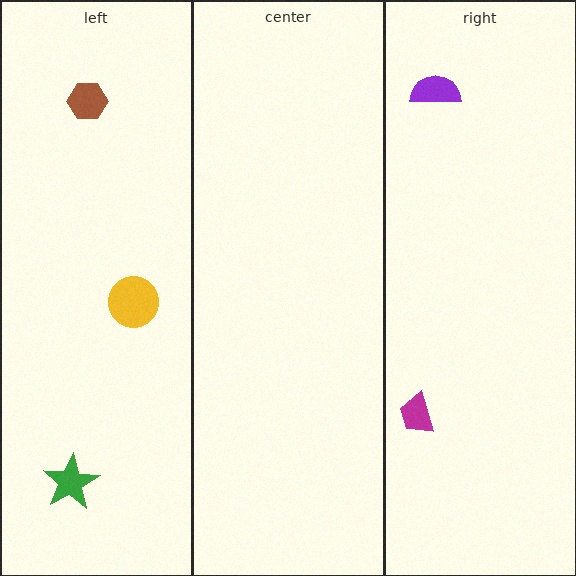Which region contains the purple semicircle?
The right region.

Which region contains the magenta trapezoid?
The right region.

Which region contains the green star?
The left region.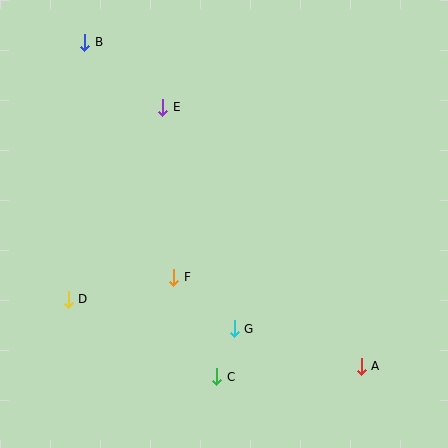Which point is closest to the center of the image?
Point F at (174, 277) is closest to the center.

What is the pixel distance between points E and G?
The distance between E and G is 233 pixels.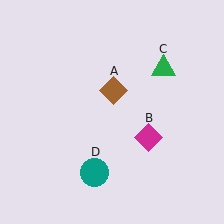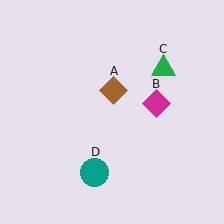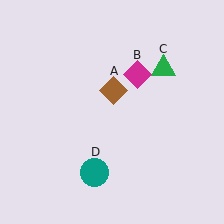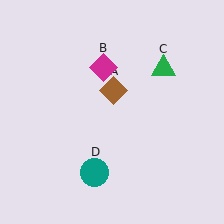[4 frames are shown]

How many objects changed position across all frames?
1 object changed position: magenta diamond (object B).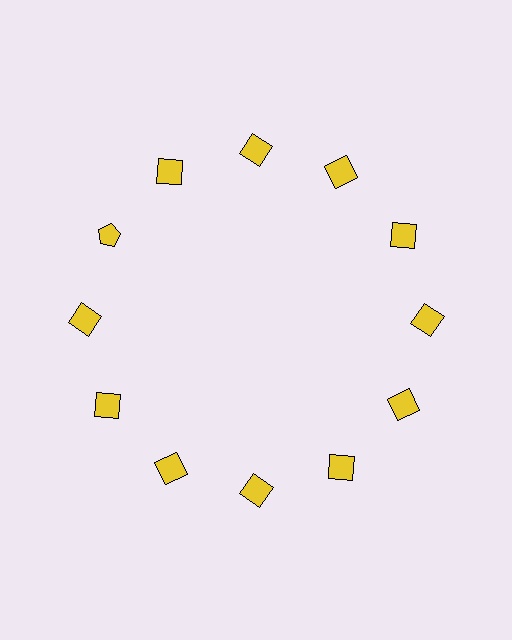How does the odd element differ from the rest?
It has a different shape: pentagon instead of square.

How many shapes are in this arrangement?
There are 12 shapes arranged in a ring pattern.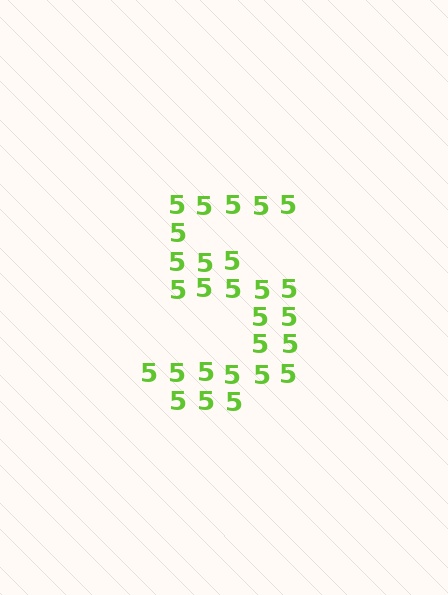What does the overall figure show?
The overall figure shows the digit 5.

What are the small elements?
The small elements are digit 5's.